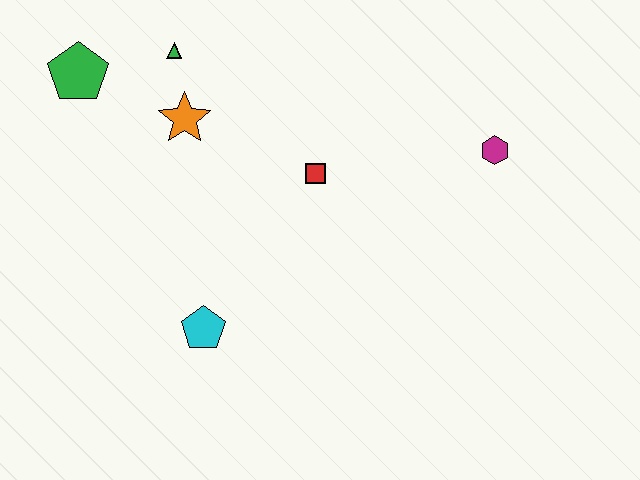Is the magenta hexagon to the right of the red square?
Yes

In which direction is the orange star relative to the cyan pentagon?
The orange star is above the cyan pentagon.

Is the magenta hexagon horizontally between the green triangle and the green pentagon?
No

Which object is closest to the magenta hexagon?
The red square is closest to the magenta hexagon.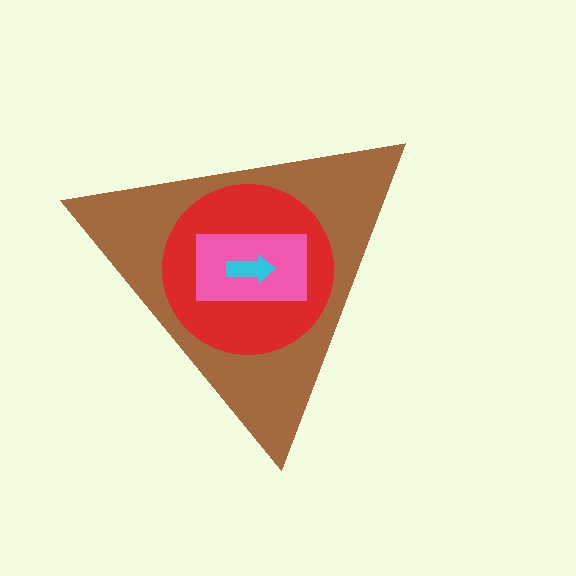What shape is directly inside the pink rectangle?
The cyan arrow.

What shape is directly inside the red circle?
The pink rectangle.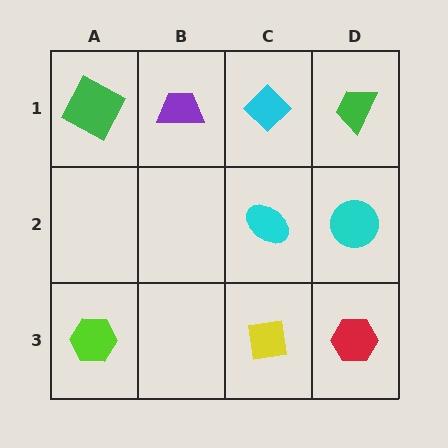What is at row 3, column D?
A red hexagon.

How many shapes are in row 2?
2 shapes.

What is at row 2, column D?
A cyan circle.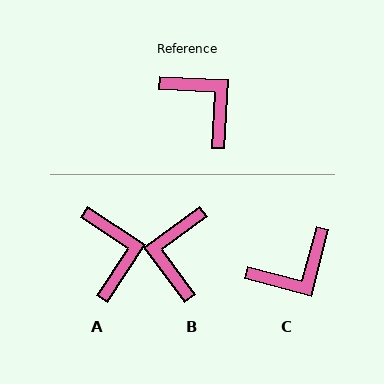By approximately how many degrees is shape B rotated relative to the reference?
Approximately 130 degrees counter-clockwise.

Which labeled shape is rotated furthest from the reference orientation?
B, about 130 degrees away.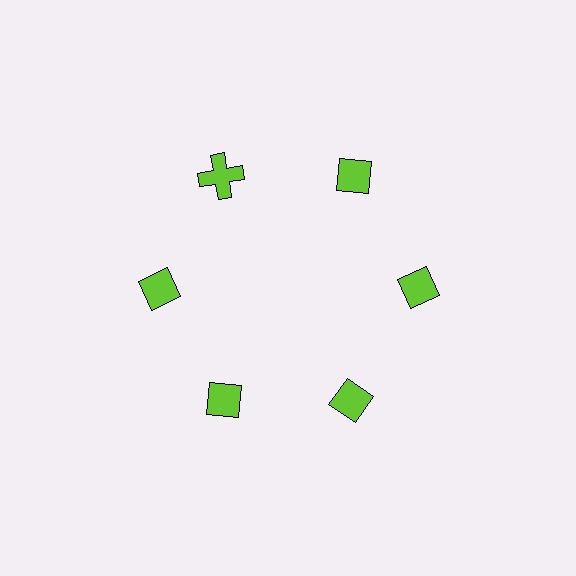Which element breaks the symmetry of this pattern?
The lime cross at roughly the 11 o'clock position breaks the symmetry. All other shapes are lime diamonds.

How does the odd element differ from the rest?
It has a different shape: cross instead of diamond.